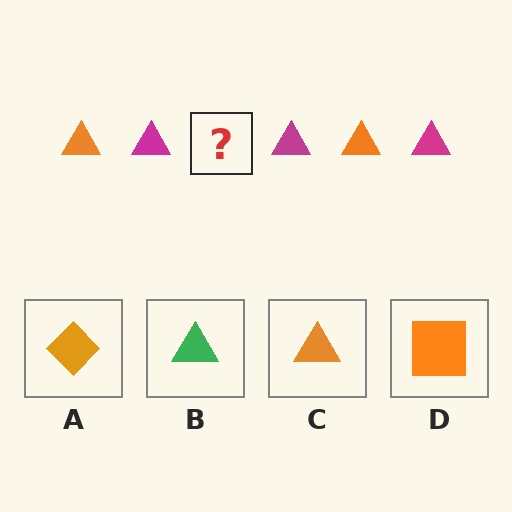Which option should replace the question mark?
Option C.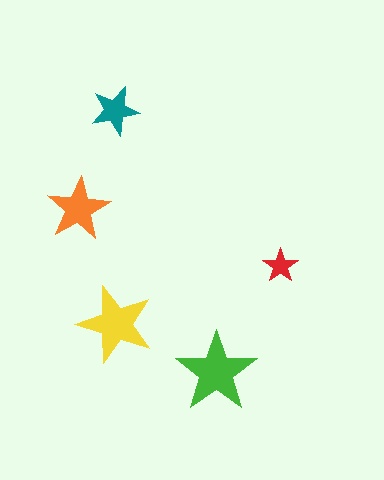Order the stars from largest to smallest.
the green one, the yellow one, the orange one, the teal one, the red one.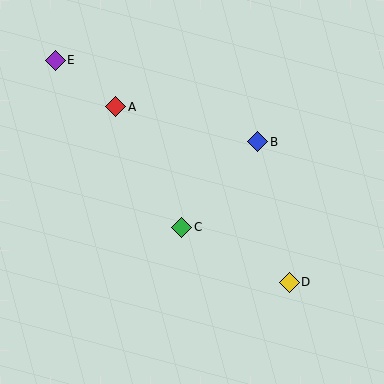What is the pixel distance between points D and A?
The distance between D and A is 247 pixels.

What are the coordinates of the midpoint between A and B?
The midpoint between A and B is at (187, 124).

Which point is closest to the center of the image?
Point C at (182, 227) is closest to the center.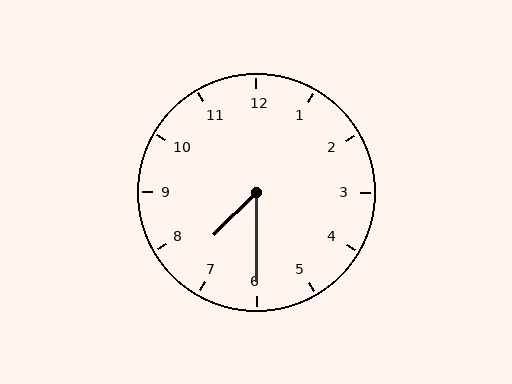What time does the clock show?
7:30.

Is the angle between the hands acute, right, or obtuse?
It is acute.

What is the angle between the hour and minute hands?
Approximately 45 degrees.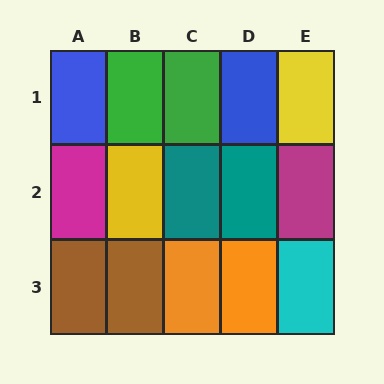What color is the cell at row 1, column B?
Green.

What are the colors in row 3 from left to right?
Brown, brown, orange, orange, cyan.